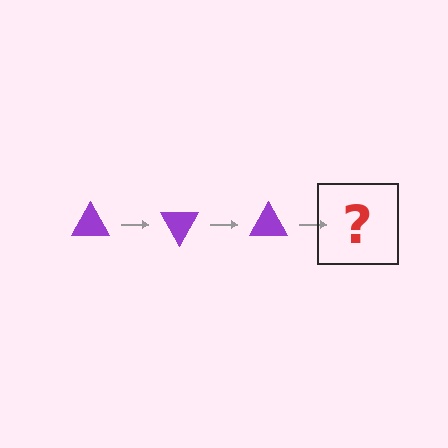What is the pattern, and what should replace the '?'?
The pattern is that the triangle rotates 60 degrees each step. The '?' should be a purple triangle rotated 180 degrees.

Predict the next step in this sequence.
The next step is a purple triangle rotated 180 degrees.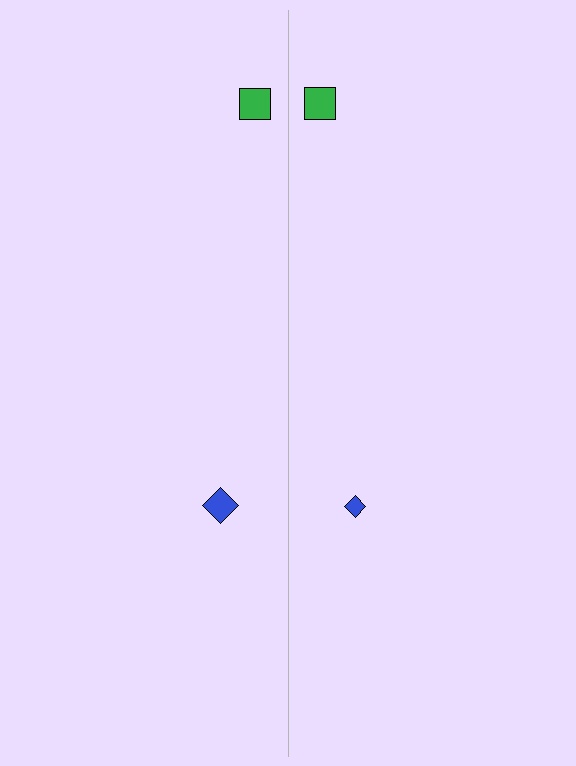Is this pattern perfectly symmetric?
No, the pattern is not perfectly symmetric. The blue diamond on the right side has a different size than its mirror counterpart.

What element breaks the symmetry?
The blue diamond on the right side has a different size than its mirror counterpart.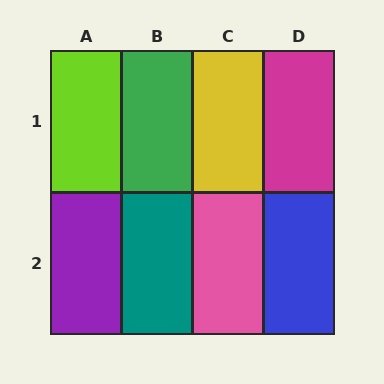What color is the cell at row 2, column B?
Teal.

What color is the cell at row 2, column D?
Blue.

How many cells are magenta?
1 cell is magenta.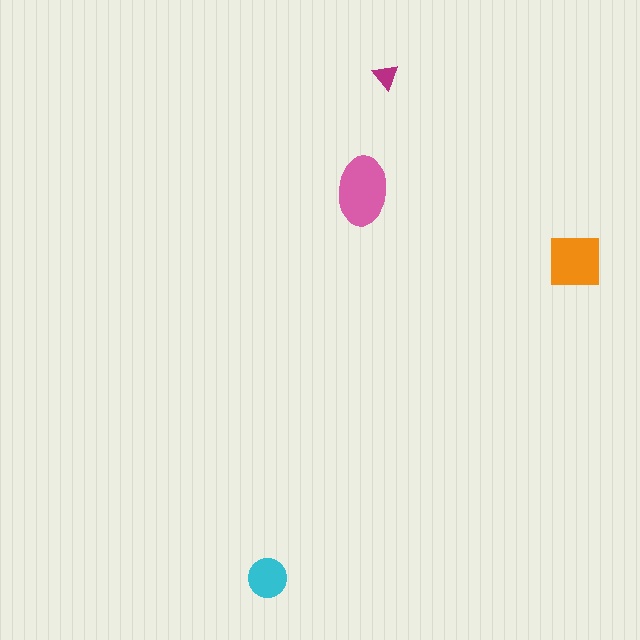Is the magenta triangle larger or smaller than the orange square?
Smaller.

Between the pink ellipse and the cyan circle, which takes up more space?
The pink ellipse.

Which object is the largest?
The pink ellipse.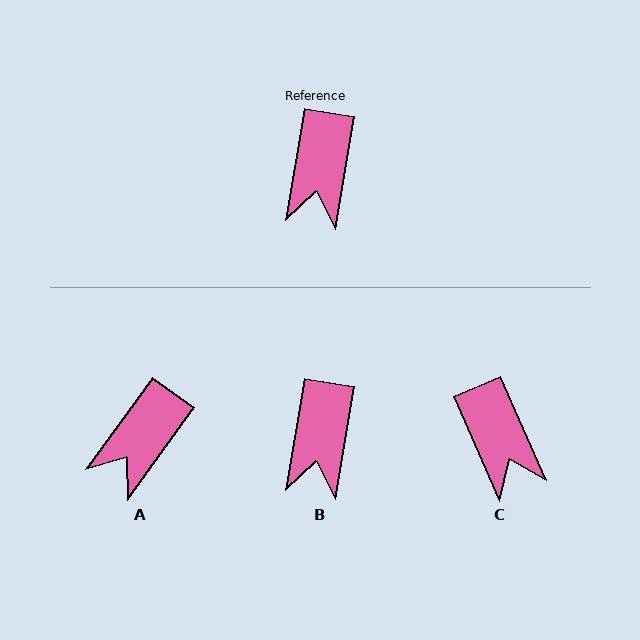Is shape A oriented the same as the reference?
No, it is off by about 26 degrees.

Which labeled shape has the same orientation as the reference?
B.